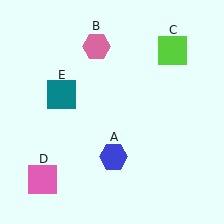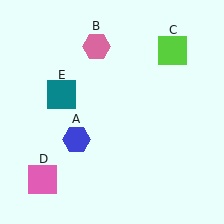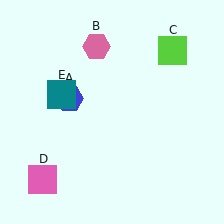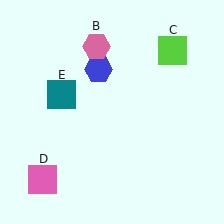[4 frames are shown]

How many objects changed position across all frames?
1 object changed position: blue hexagon (object A).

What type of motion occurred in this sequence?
The blue hexagon (object A) rotated clockwise around the center of the scene.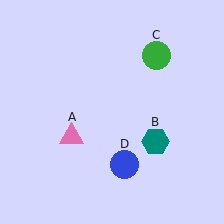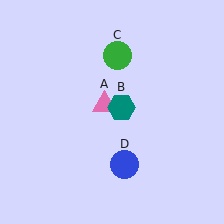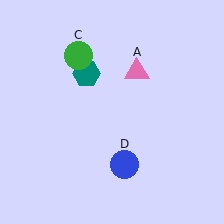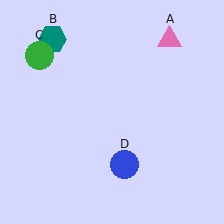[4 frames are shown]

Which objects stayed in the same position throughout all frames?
Blue circle (object D) remained stationary.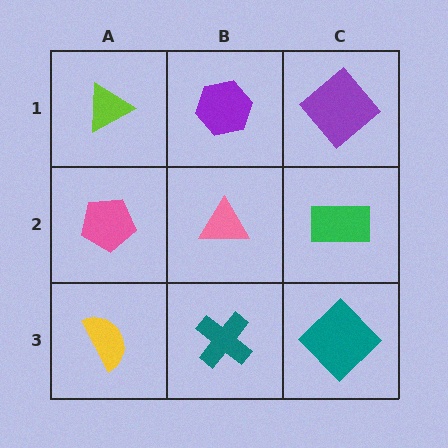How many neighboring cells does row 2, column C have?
3.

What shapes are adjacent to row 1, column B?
A pink triangle (row 2, column B), a lime triangle (row 1, column A), a purple diamond (row 1, column C).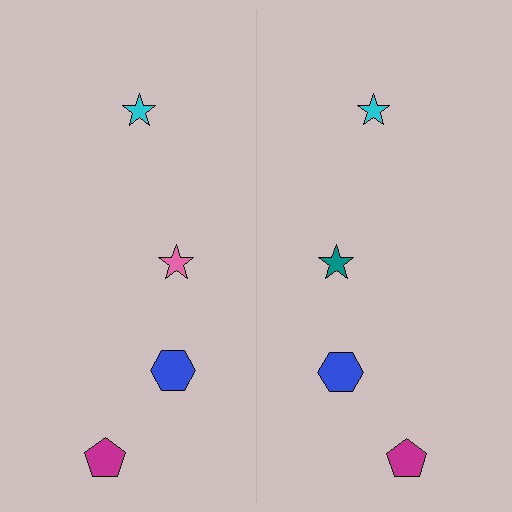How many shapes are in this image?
There are 8 shapes in this image.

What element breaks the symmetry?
The teal star on the right side breaks the symmetry — its mirror counterpart is pink.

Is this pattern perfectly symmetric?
No, the pattern is not perfectly symmetric. The teal star on the right side breaks the symmetry — its mirror counterpart is pink.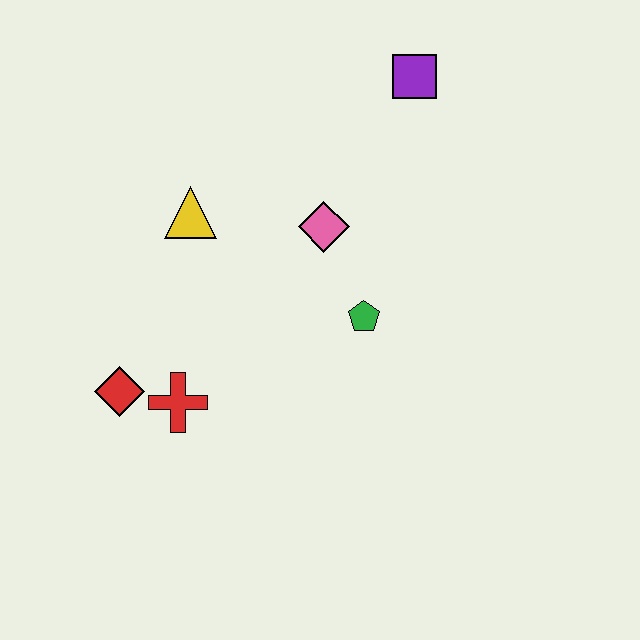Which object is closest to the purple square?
The pink diamond is closest to the purple square.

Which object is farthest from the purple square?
The red diamond is farthest from the purple square.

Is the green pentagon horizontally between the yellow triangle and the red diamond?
No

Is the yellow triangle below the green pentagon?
No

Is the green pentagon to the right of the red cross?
Yes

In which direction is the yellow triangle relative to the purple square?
The yellow triangle is to the left of the purple square.